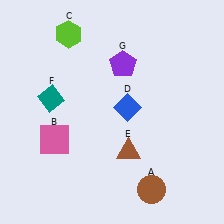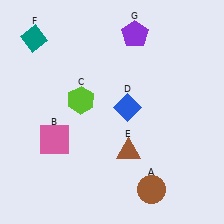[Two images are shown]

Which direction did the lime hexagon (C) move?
The lime hexagon (C) moved down.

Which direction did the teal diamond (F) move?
The teal diamond (F) moved up.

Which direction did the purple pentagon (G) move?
The purple pentagon (G) moved up.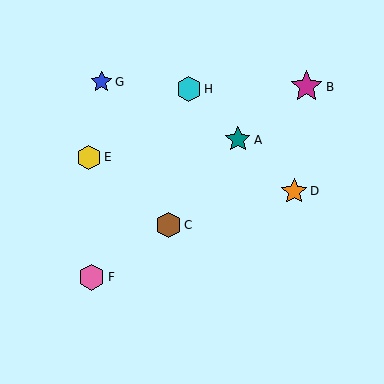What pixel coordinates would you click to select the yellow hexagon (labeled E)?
Click at (89, 157) to select the yellow hexagon E.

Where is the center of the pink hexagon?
The center of the pink hexagon is at (91, 277).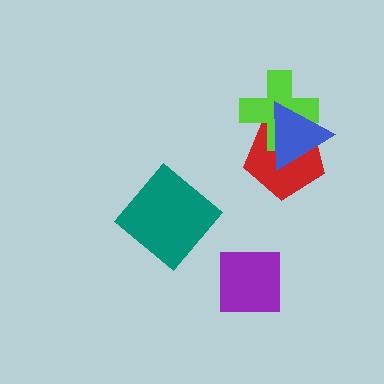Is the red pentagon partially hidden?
Yes, it is partially covered by another shape.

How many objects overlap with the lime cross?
2 objects overlap with the lime cross.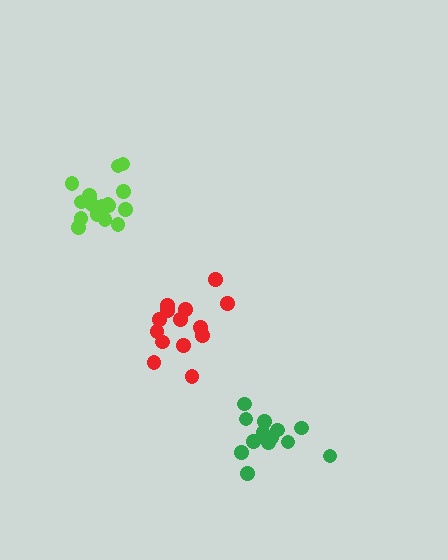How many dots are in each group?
Group 1: 14 dots, Group 2: 19 dots, Group 3: 14 dots (47 total).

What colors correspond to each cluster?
The clusters are colored: red, lime, green.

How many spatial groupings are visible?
There are 3 spatial groupings.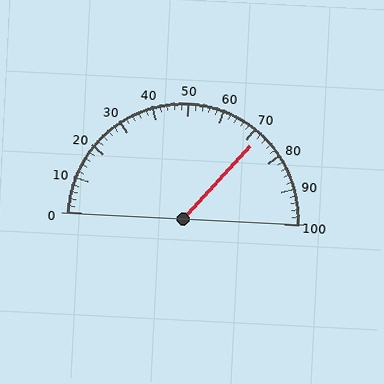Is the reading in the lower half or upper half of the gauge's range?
The reading is in the upper half of the range (0 to 100).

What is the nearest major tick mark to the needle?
The nearest major tick mark is 70.